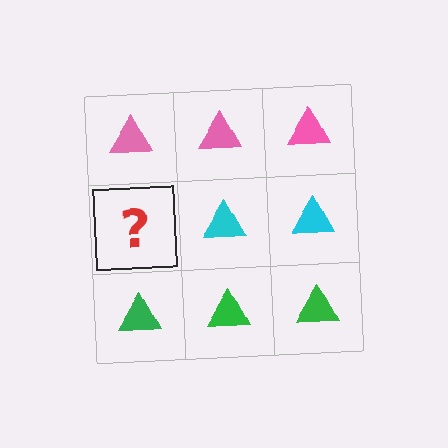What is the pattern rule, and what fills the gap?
The rule is that each row has a consistent color. The gap should be filled with a cyan triangle.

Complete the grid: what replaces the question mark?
The question mark should be replaced with a cyan triangle.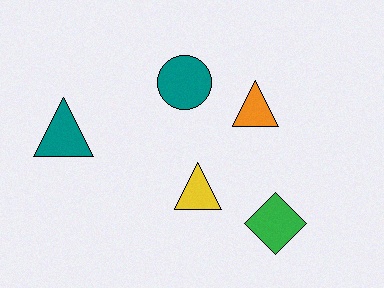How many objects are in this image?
There are 5 objects.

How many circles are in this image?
There is 1 circle.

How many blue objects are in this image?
There are no blue objects.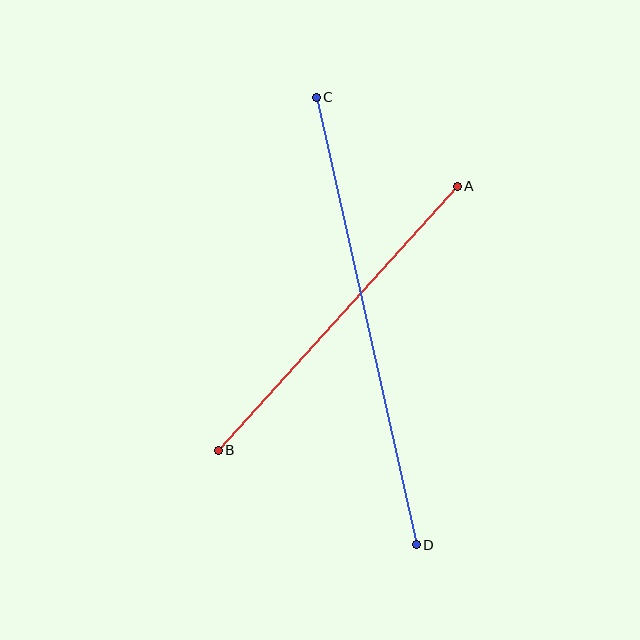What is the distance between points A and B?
The distance is approximately 356 pixels.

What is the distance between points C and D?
The distance is approximately 458 pixels.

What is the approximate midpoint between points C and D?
The midpoint is at approximately (366, 321) pixels.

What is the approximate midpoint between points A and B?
The midpoint is at approximately (338, 318) pixels.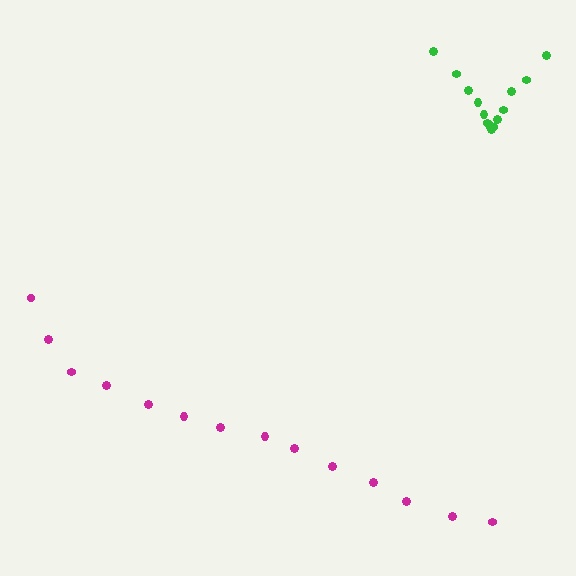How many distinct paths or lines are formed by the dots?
There are 2 distinct paths.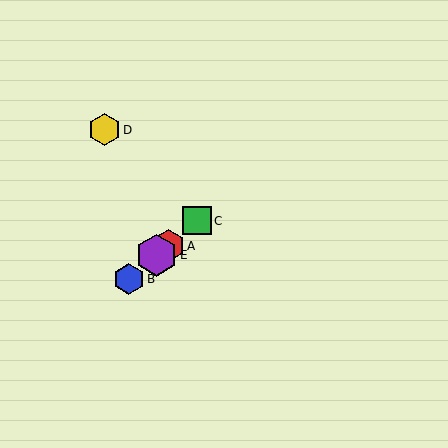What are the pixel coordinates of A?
Object A is at (168, 246).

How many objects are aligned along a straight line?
4 objects (A, B, C, E) are aligned along a straight line.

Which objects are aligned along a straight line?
Objects A, B, C, E are aligned along a straight line.